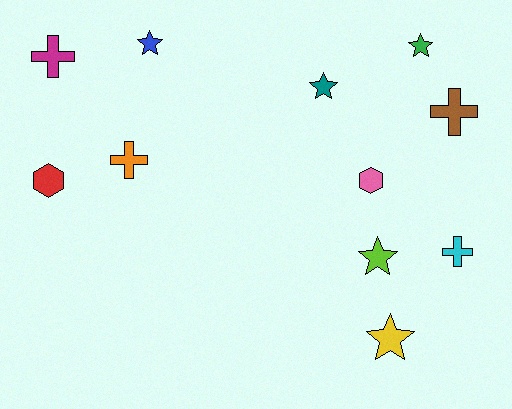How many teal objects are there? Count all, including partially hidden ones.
There is 1 teal object.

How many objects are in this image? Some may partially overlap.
There are 11 objects.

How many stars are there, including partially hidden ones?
There are 5 stars.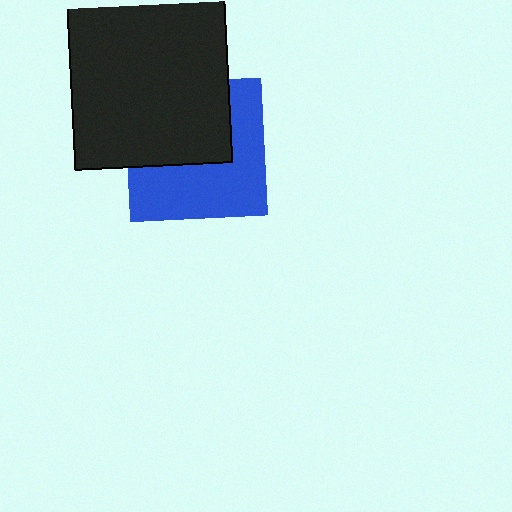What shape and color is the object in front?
The object in front is a black rectangle.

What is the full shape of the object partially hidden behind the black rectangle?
The partially hidden object is a blue square.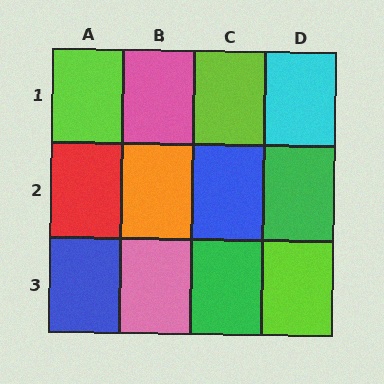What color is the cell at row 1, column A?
Lime.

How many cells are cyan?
1 cell is cyan.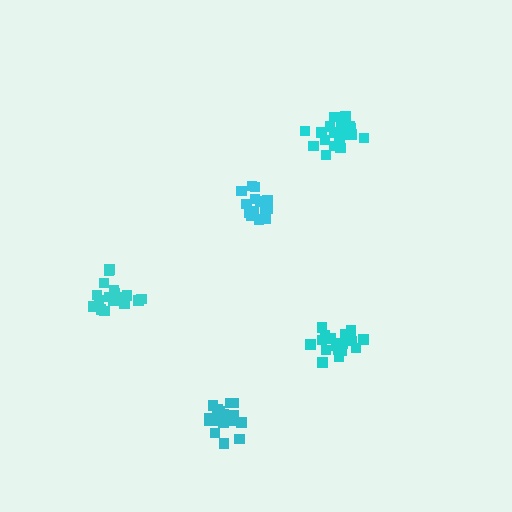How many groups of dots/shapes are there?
There are 5 groups.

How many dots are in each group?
Group 1: 20 dots, Group 2: 16 dots, Group 3: 20 dots, Group 4: 19 dots, Group 5: 18 dots (93 total).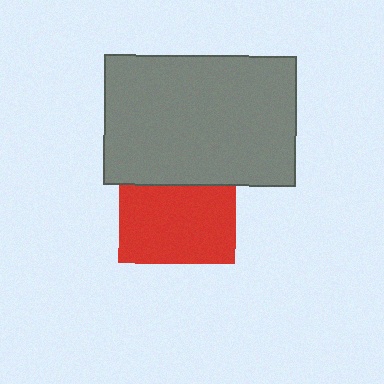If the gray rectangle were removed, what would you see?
You would see the complete red square.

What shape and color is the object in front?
The object in front is a gray rectangle.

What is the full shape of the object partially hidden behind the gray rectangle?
The partially hidden object is a red square.